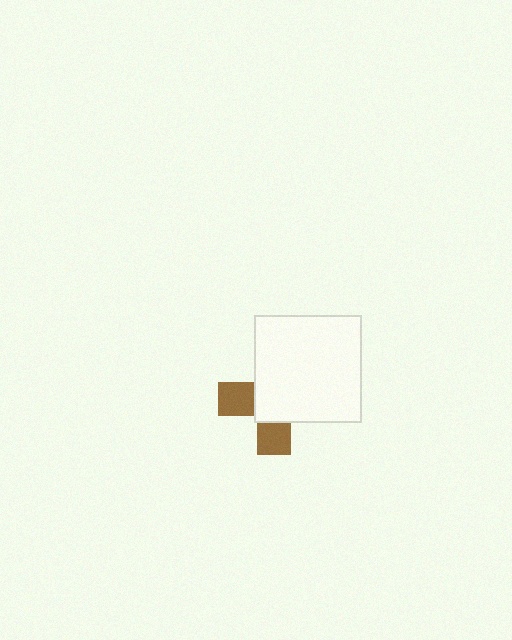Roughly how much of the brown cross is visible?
A small part of it is visible (roughly 36%).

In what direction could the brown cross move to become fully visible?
The brown cross could move toward the lower-left. That would shift it out from behind the white square entirely.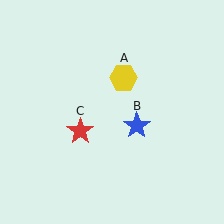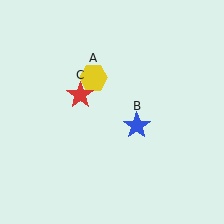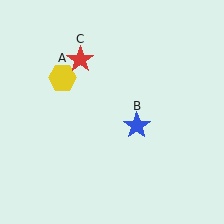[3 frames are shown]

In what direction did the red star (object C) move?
The red star (object C) moved up.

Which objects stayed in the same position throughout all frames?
Blue star (object B) remained stationary.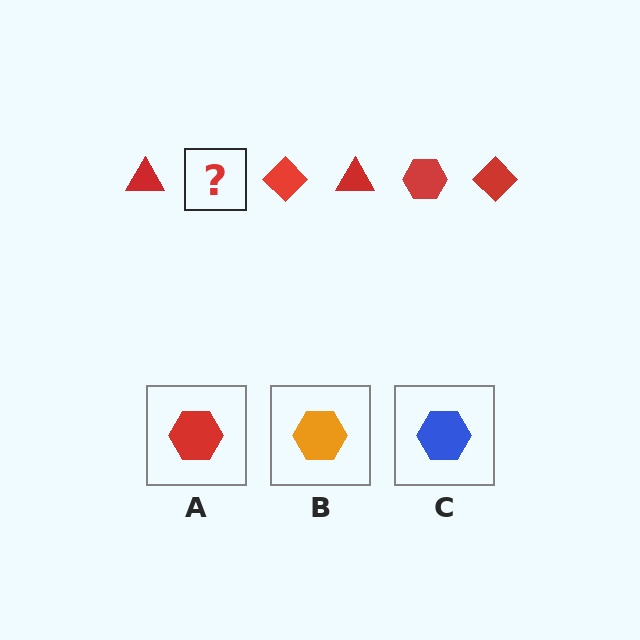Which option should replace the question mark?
Option A.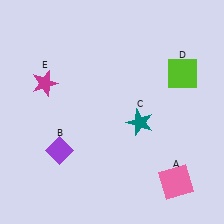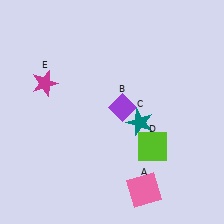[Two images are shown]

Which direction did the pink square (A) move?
The pink square (A) moved left.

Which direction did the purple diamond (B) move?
The purple diamond (B) moved right.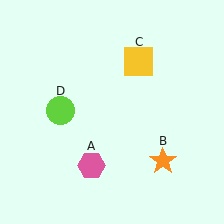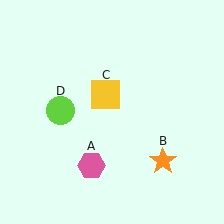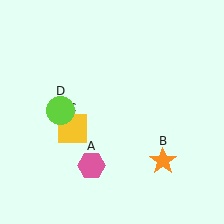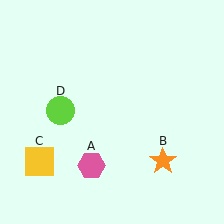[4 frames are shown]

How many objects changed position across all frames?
1 object changed position: yellow square (object C).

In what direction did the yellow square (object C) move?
The yellow square (object C) moved down and to the left.